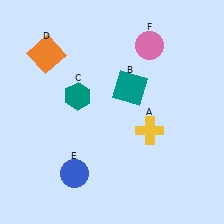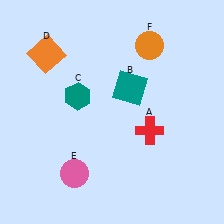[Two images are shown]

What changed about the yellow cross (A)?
In Image 1, A is yellow. In Image 2, it changed to red.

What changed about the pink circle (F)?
In Image 1, F is pink. In Image 2, it changed to orange.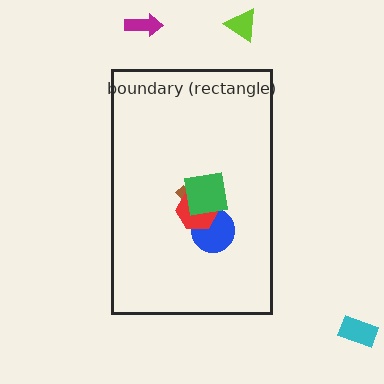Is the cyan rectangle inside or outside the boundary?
Outside.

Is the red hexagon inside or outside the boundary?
Inside.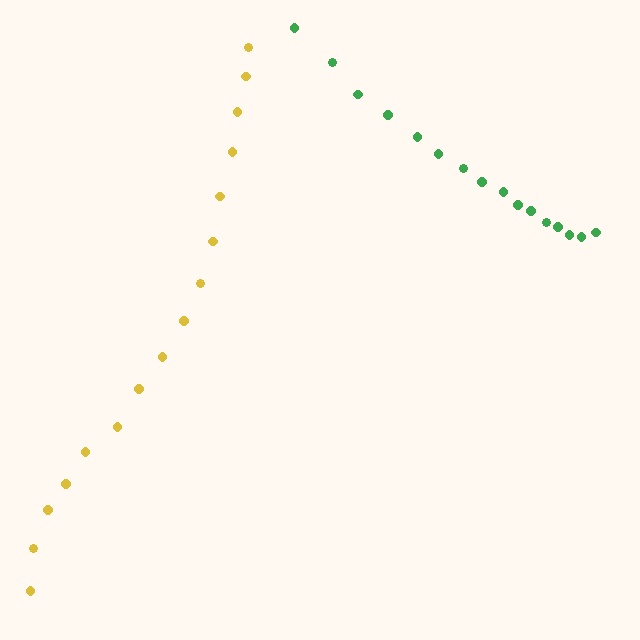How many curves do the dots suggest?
There are 2 distinct paths.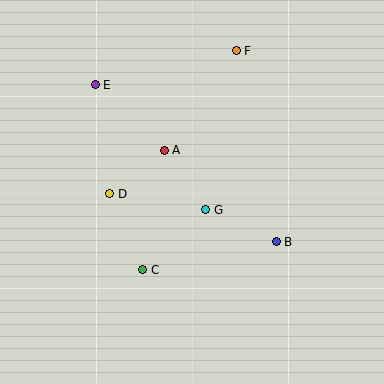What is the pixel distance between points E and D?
The distance between E and D is 110 pixels.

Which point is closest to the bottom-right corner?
Point B is closest to the bottom-right corner.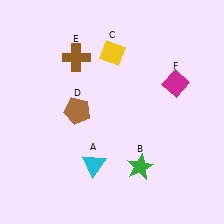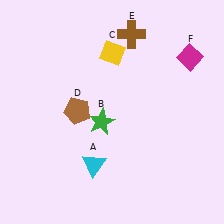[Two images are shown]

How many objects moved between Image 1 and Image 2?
3 objects moved between the two images.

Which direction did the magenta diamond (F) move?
The magenta diamond (F) moved up.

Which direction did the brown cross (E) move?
The brown cross (E) moved right.